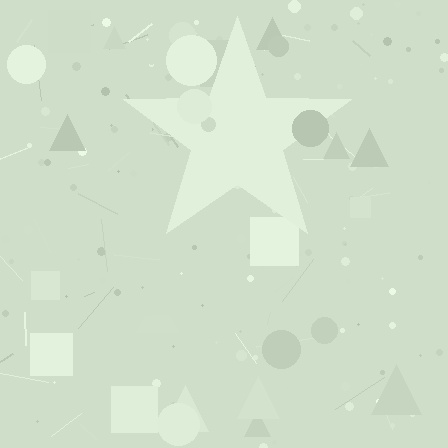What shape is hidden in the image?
A star is hidden in the image.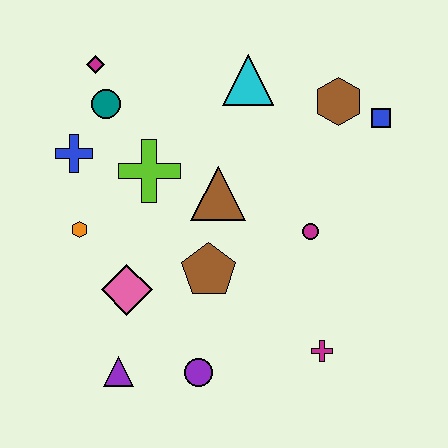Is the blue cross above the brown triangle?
Yes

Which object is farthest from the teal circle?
The magenta cross is farthest from the teal circle.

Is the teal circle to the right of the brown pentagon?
No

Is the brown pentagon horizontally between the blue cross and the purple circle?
No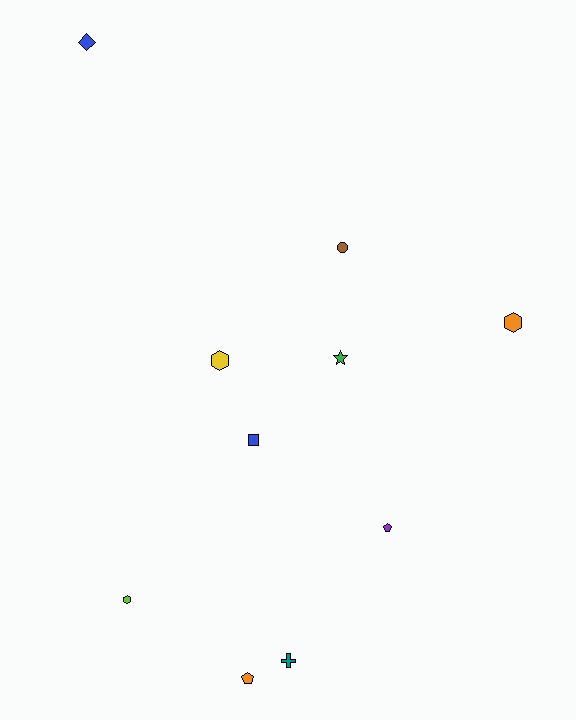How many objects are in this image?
There are 10 objects.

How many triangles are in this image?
There are no triangles.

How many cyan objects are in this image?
There are no cyan objects.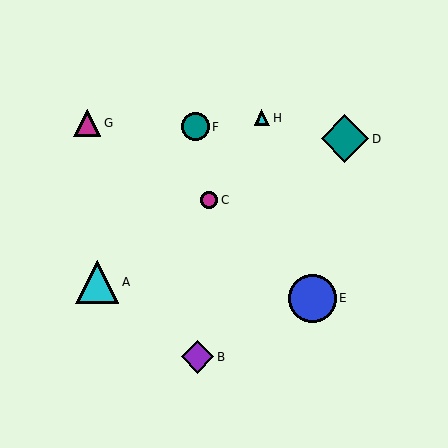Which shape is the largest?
The blue circle (labeled E) is the largest.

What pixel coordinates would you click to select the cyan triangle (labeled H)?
Click at (262, 118) to select the cyan triangle H.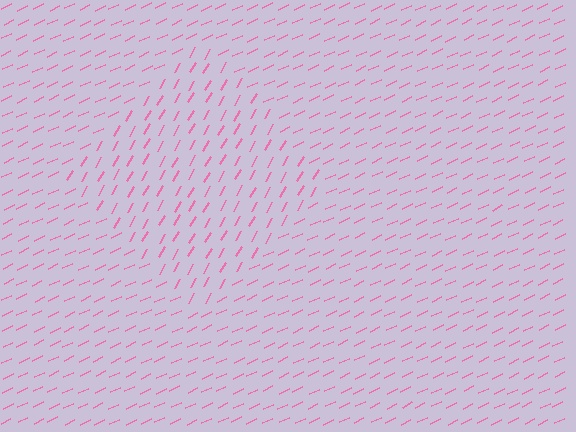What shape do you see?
I see a diamond.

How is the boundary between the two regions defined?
The boundary is defined purely by a change in line orientation (approximately 35 degrees difference). All lines are the same color and thickness.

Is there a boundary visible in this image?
Yes, there is a texture boundary formed by a change in line orientation.